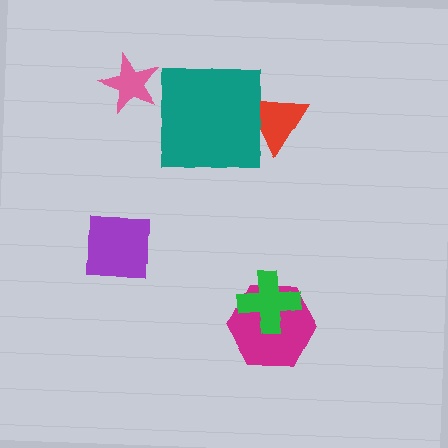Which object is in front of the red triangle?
The teal square is in front of the red triangle.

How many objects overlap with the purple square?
0 objects overlap with the purple square.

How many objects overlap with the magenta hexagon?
1 object overlaps with the magenta hexagon.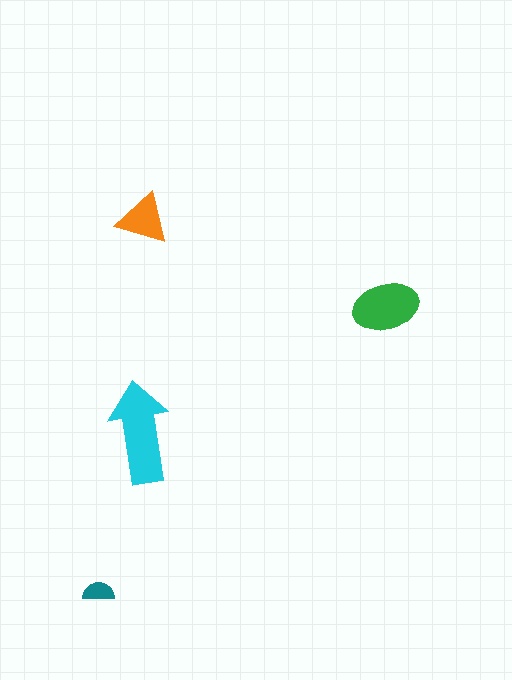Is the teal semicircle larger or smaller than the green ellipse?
Smaller.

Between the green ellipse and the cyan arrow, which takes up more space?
The cyan arrow.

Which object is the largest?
The cyan arrow.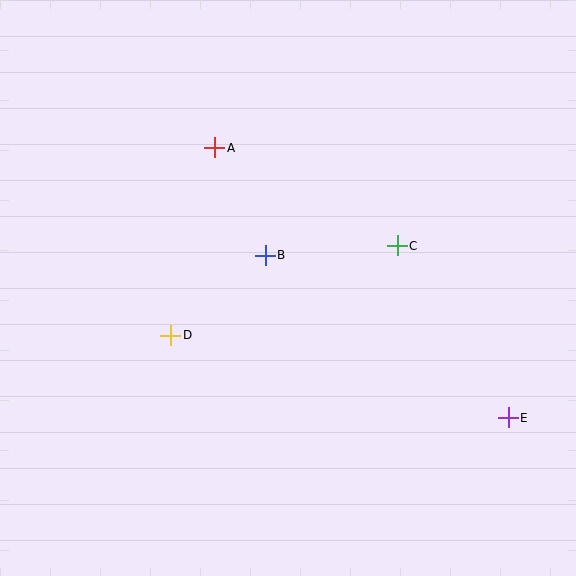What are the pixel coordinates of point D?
Point D is at (171, 335).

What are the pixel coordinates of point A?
Point A is at (215, 148).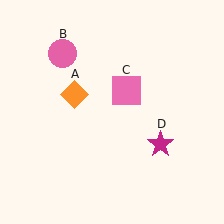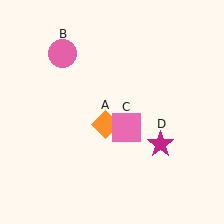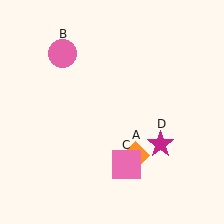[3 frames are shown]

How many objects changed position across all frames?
2 objects changed position: orange diamond (object A), pink square (object C).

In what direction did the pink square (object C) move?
The pink square (object C) moved down.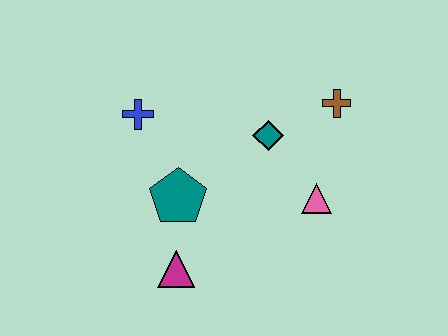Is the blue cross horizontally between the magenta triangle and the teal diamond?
No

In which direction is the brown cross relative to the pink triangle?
The brown cross is above the pink triangle.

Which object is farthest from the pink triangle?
The blue cross is farthest from the pink triangle.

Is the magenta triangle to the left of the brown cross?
Yes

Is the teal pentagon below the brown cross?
Yes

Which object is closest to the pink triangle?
The teal diamond is closest to the pink triangle.